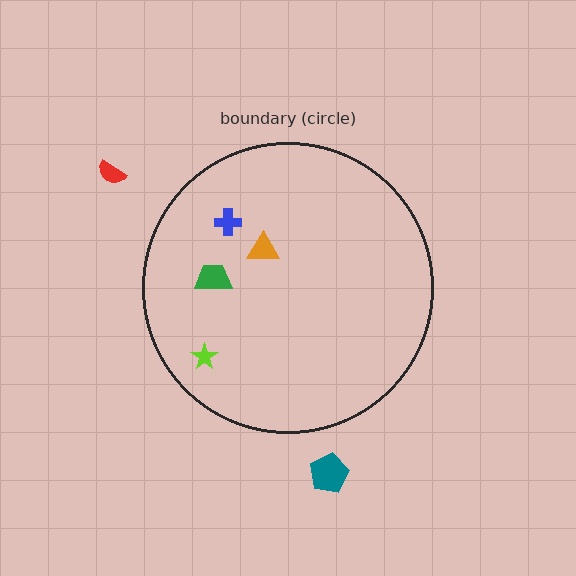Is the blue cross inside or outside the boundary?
Inside.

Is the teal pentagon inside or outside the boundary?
Outside.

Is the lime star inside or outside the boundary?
Inside.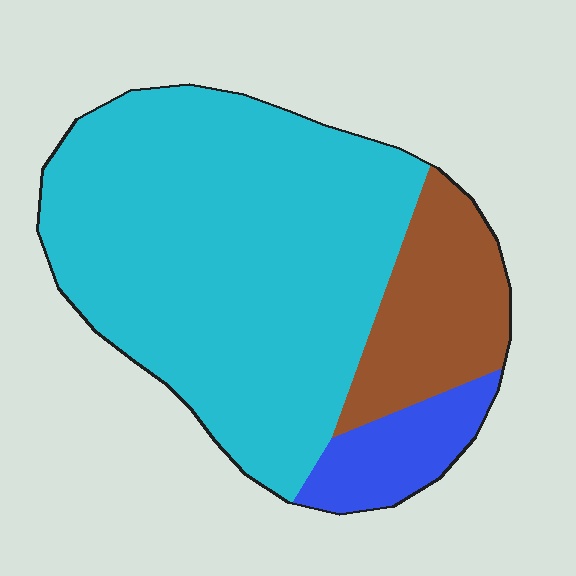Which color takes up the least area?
Blue, at roughly 10%.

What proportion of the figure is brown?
Brown takes up about one sixth (1/6) of the figure.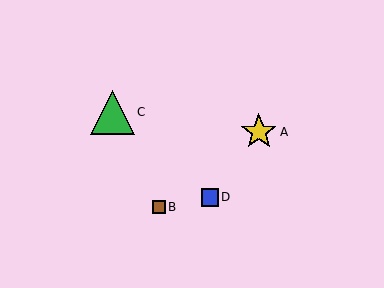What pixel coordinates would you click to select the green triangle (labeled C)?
Click at (112, 113) to select the green triangle C.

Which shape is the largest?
The green triangle (labeled C) is the largest.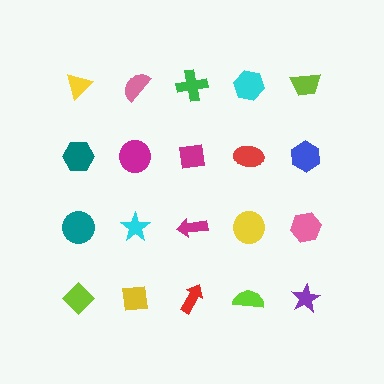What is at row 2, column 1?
A teal hexagon.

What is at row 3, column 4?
A yellow circle.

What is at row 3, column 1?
A teal circle.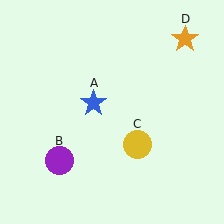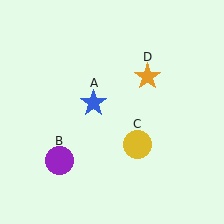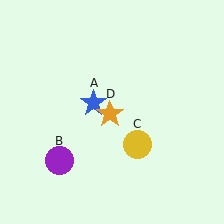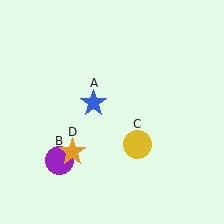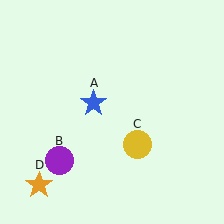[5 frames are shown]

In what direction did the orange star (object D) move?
The orange star (object D) moved down and to the left.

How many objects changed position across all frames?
1 object changed position: orange star (object D).